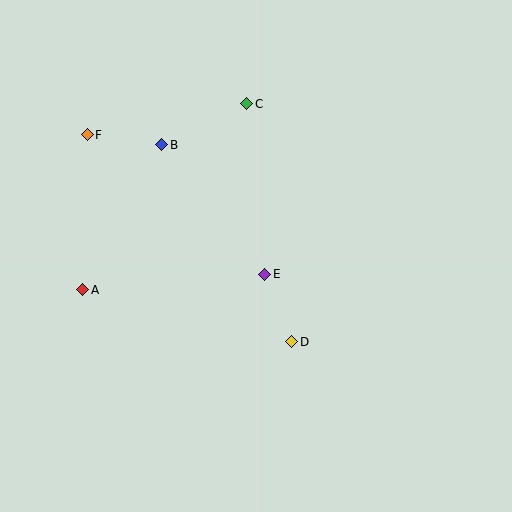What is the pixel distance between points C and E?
The distance between C and E is 171 pixels.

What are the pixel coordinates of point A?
Point A is at (83, 290).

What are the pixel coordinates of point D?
Point D is at (292, 342).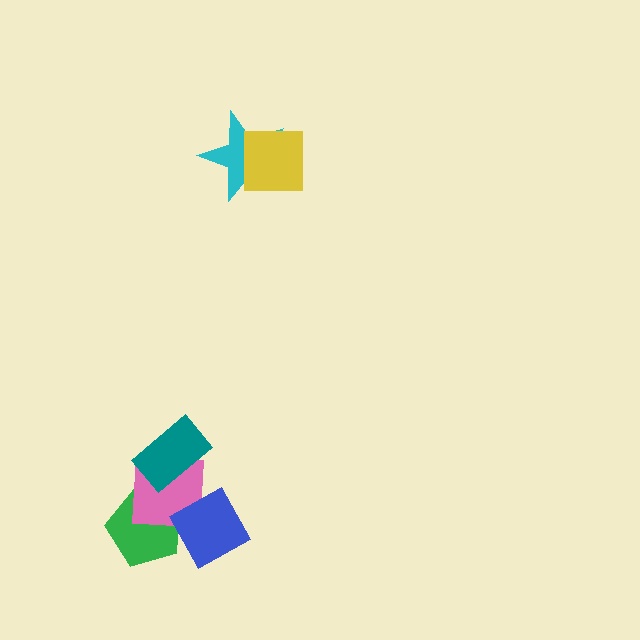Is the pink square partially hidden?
Yes, it is partially covered by another shape.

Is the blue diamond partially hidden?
No, no other shape covers it.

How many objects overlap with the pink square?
3 objects overlap with the pink square.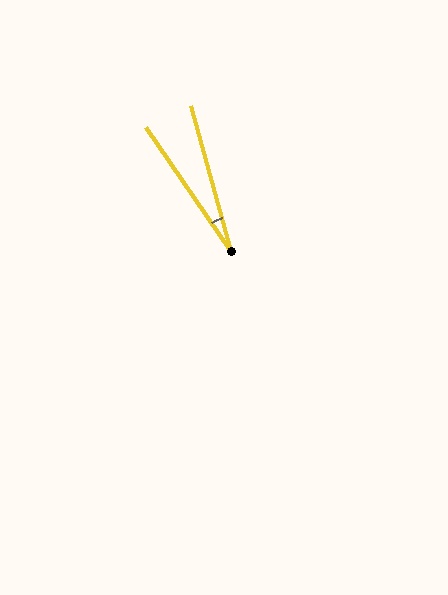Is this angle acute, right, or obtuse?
It is acute.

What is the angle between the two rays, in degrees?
Approximately 19 degrees.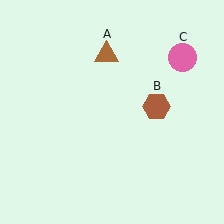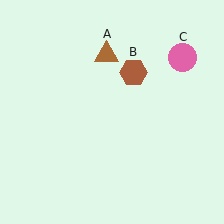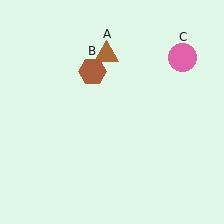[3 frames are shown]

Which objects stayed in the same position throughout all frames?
Brown triangle (object A) and pink circle (object C) remained stationary.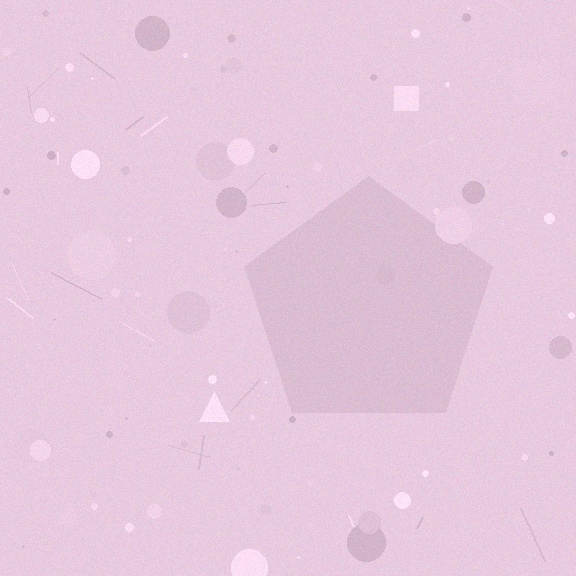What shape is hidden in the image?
A pentagon is hidden in the image.